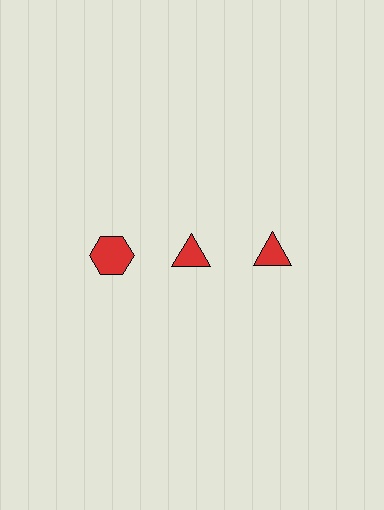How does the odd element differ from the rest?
It has a different shape: hexagon instead of triangle.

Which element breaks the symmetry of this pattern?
The red hexagon in the top row, leftmost column breaks the symmetry. All other shapes are red triangles.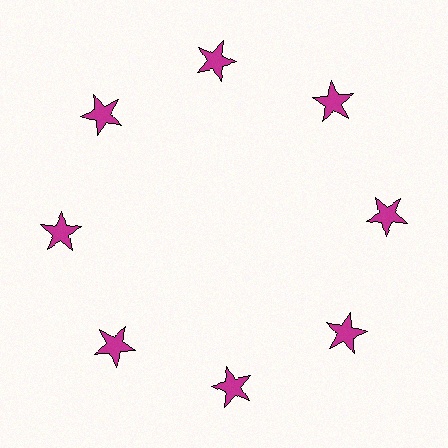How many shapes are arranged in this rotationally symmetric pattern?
There are 8 shapes, arranged in 8 groups of 1.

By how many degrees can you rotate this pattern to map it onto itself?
The pattern maps onto itself every 45 degrees of rotation.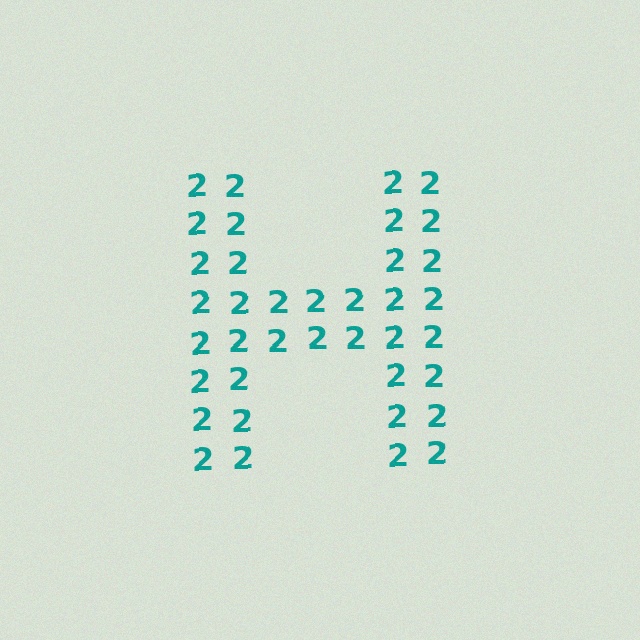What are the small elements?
The small elements are digit 2's.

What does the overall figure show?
The overall figure shows the letter H.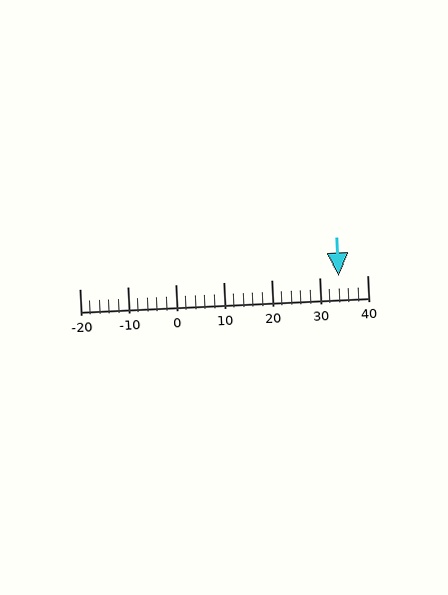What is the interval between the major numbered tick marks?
The major tick marks are spaced 10 units apart.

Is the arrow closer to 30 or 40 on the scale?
The arrow is closer to 30.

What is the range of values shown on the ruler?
The ruler shows values from -20 to 40.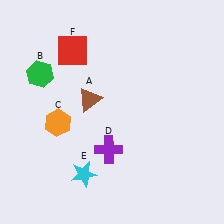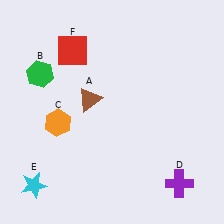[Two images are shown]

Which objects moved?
The objects that moved are: the purple cross (D), the cyan star (E).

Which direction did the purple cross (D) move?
The purple cross (D) moved right.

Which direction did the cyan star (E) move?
The cyan star (E) moved left.